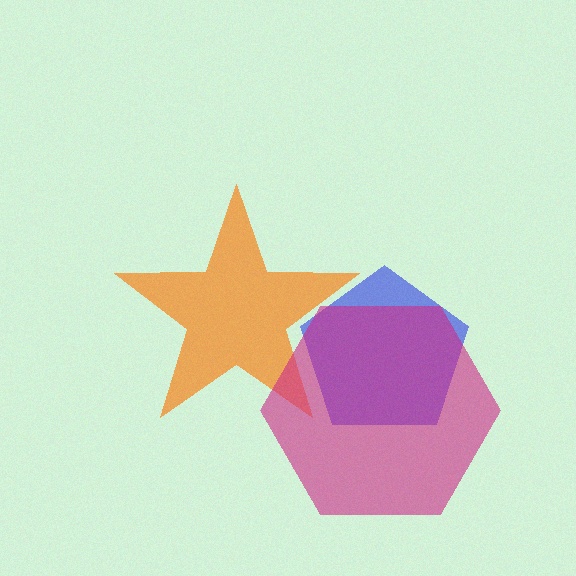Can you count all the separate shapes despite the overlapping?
Yes, there are 3 separate shapes.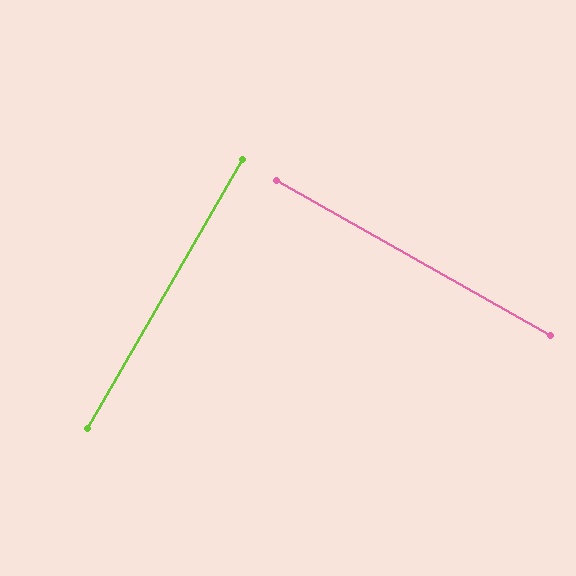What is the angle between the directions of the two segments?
Approximately 89 degrees.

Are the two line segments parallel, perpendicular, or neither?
Perpendicular — they meet at approximately 89°.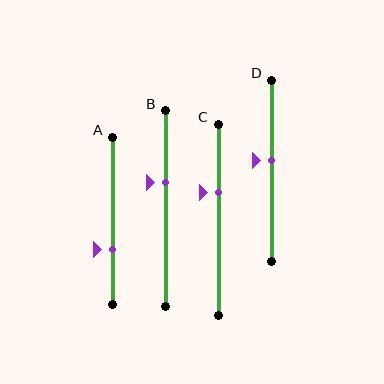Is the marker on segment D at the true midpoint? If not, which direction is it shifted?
No, the marker on segment D is shifted upward by about 5% of the segment length.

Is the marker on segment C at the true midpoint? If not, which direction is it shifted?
No, the marker on segment C is shifted upward by about 14% of the segment length.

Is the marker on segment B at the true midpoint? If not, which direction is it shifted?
No, the marker on segment B is shifted upward by about 13% of the segment length.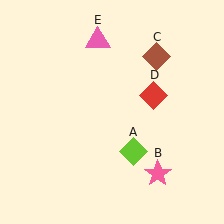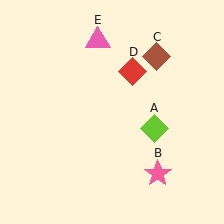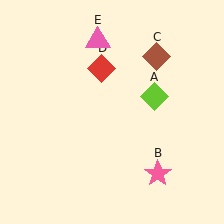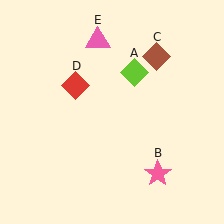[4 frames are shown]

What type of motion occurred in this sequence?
The lime diamond (object A), red diamond (object D) rotated counterclockwise around the center of the scene.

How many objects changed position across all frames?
2 objects changed position: lime diamond (object A), red diamond (object D).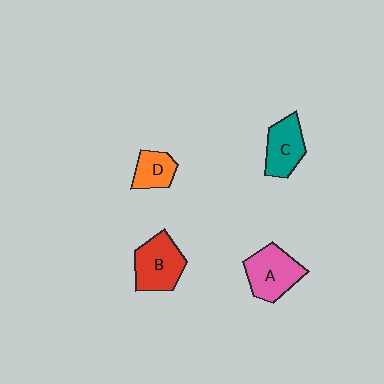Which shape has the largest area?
Shape B (red).